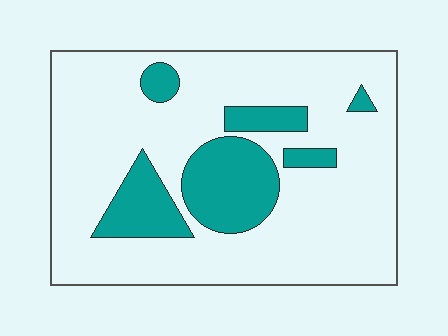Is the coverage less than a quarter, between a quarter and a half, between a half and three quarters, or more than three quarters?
Less than a quarter.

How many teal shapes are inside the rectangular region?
6.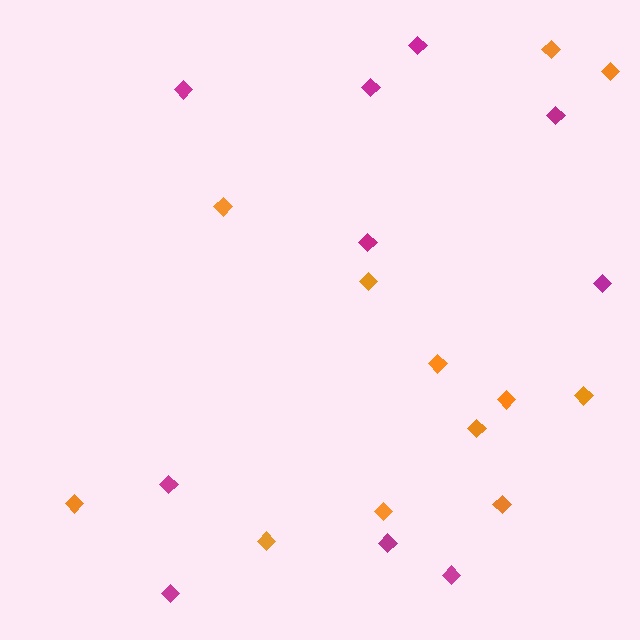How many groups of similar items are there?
There are 2 groups: one group of magenta diamonds (10) and one group of orange diamonds (12).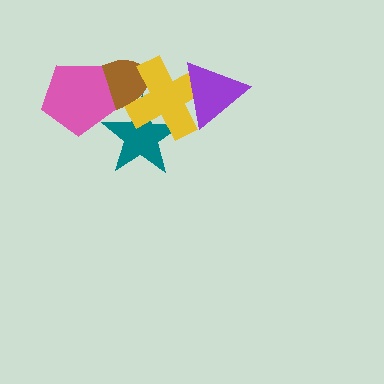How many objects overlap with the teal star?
2 objects overlap with the teal star.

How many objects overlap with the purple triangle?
1 object overlaps with the purple triangle.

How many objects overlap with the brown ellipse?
3 objects overlap with the brown ellipse.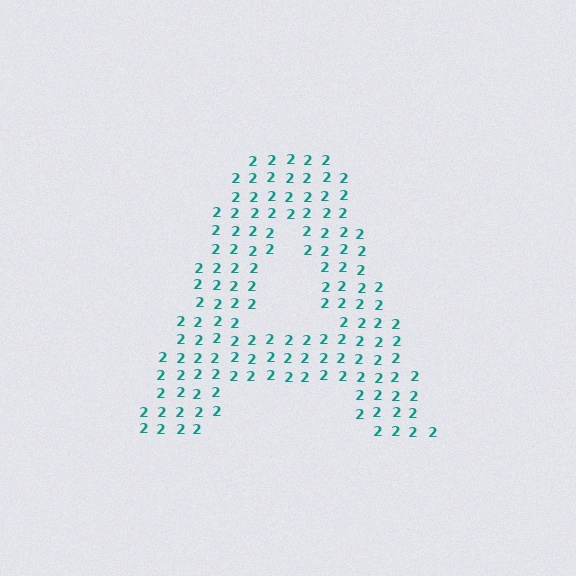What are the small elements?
The small elements are digit 2's.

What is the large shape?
The large shape is the letter A.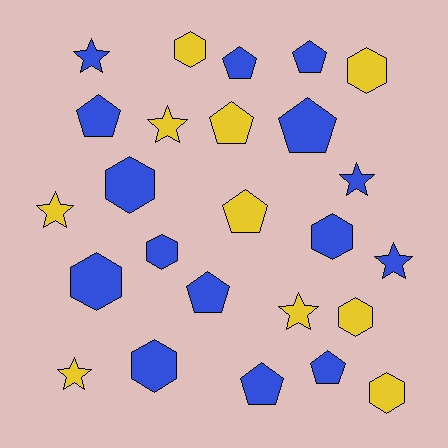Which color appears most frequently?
Blue, with 15 objects.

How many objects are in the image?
There are 25 objects.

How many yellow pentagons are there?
There are 2 yellow pentagons.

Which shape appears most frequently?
Hexagon, with 9 objects.